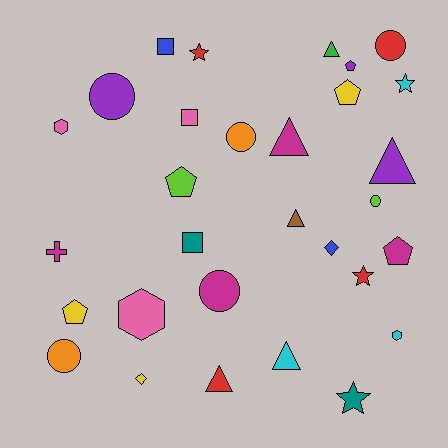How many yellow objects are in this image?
There are 3 yellow objects.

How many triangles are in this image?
There are 6 triangles.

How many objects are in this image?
There are 30 objects.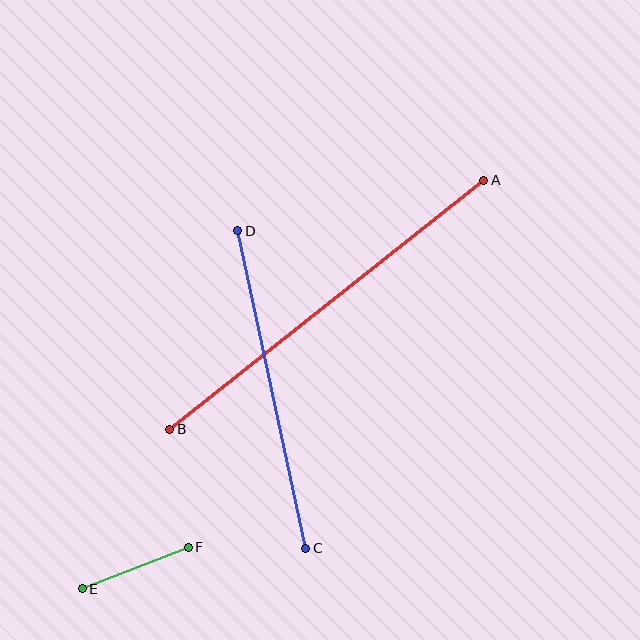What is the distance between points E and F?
The distance is approximately 114 pixels.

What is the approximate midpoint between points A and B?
The midpoint is at approximately (327, 305) pixels.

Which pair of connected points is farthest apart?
Points A and B are farthest apart.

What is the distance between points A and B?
The distance is approximately 401 pixels.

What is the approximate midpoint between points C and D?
The midpoint is at approximately (272, 390) pixels.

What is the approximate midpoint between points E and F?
The midpoint is at approximately (135, 568) pixels.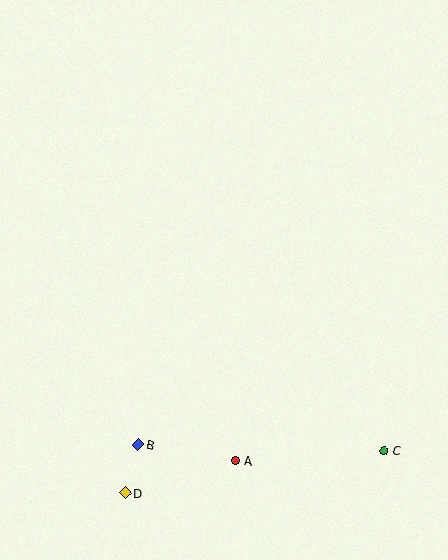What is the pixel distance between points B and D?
The distance between B and D is 50 pixels.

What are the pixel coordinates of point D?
Point D is at (125, 493).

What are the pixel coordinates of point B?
Point B is at (138, 445).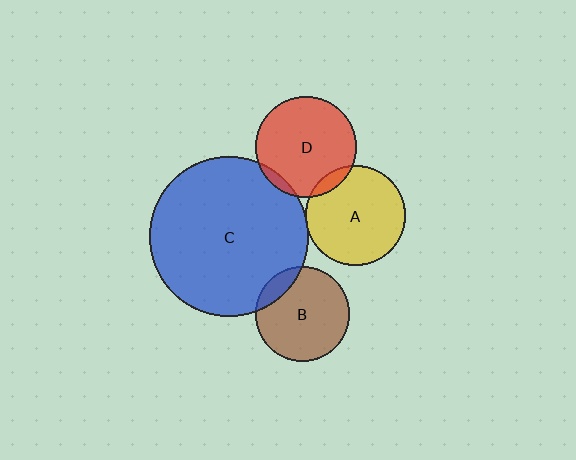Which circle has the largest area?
Circle C (blue).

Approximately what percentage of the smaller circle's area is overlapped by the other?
Approximately 10%.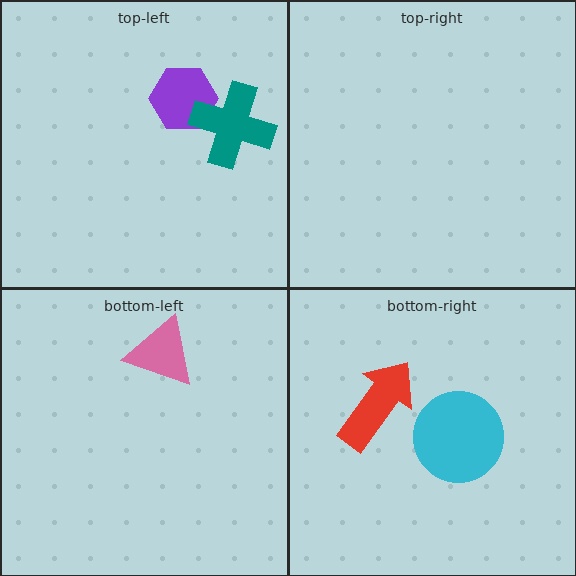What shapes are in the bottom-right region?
The cyan circle, the red arrow.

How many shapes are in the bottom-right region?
2.